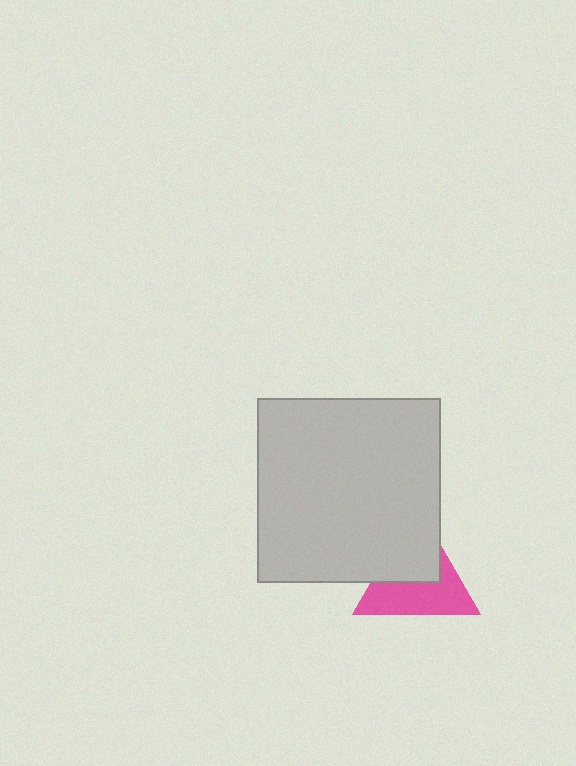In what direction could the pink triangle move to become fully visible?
The pink triangle could move toward the lower-right. That would shift it out from behind the light gray square entirely.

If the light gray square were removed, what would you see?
You would see the complete pink triangle.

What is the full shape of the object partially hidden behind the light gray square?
The partially hidden object is a pink triangle.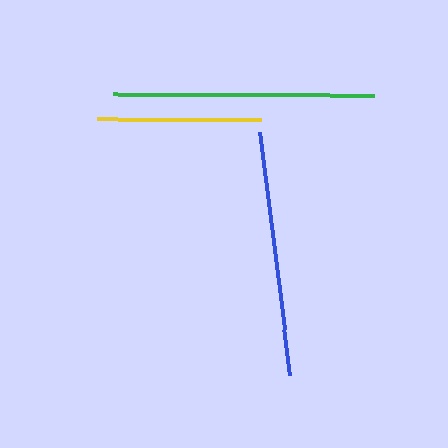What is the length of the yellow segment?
The yellow segment is approximately 164 pixels long.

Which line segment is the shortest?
The yellow line is the shortest at approximately 164 pixels.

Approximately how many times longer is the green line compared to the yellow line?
The green line is approximately 1.6 times the length of the yellow line.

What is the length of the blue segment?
The blue segment is approximately 245 pixels long.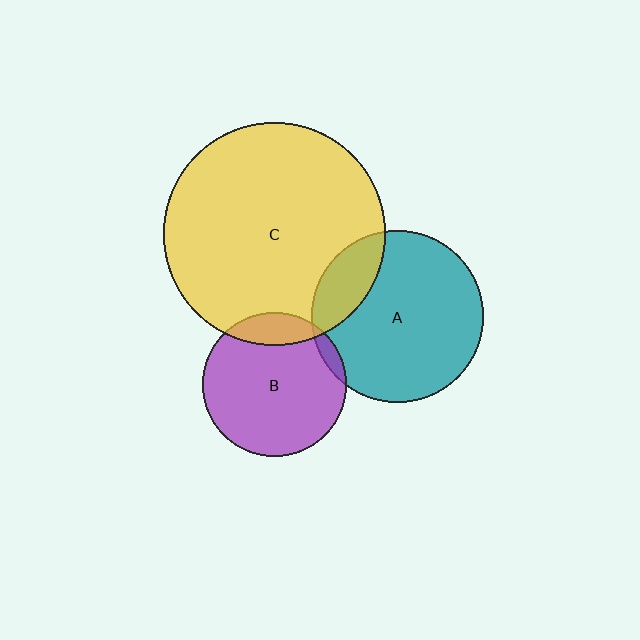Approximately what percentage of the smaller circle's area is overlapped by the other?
Approximately 15%.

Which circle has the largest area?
Circle C (yellow).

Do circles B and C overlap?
Yes.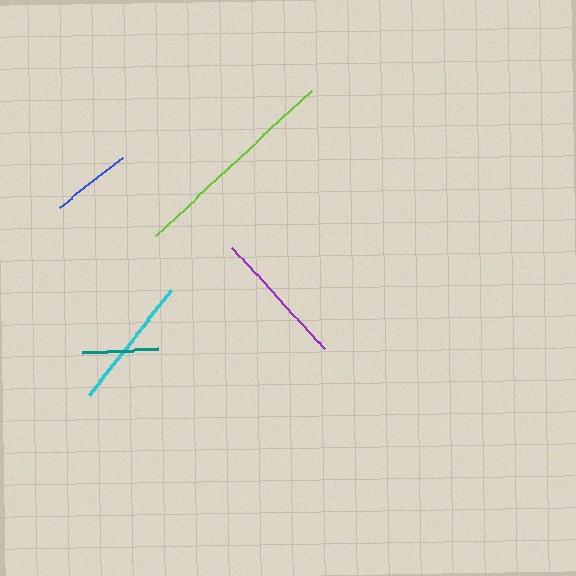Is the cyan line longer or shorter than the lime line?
The lime line is longer than the cyan line.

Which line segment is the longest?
The lime line is the longest at approximately 213 pixels.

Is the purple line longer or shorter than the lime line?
The lime line is longer than the purple line.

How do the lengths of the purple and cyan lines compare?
The purple and cyan lines are approximately the same length.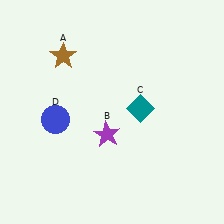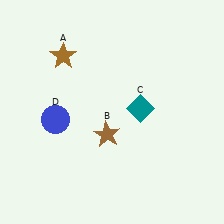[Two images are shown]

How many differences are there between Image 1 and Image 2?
There is 1 difference between the two images.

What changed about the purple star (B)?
In Image 1, B is purple. In Image 2, it changed to brown.